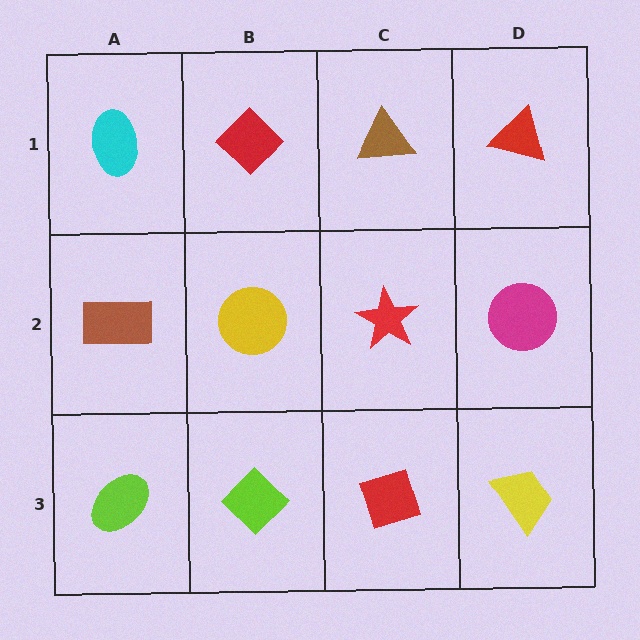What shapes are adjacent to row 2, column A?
A cyan ellipse (row 1, column A), a lime ellipse (row 3, column A), a yellow circle (row 2, column B).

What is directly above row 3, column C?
A red star.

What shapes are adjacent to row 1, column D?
A magenta circle (row 2, column D), a brown triangle (row 1, column C).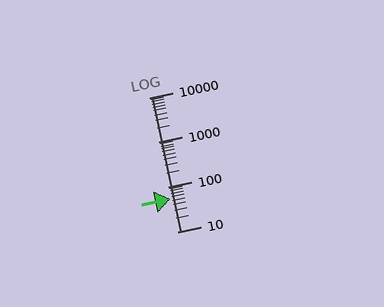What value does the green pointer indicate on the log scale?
The pointer indicates approximately 54.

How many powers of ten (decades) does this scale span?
The scale spans 3 decades, from 10 to 10000.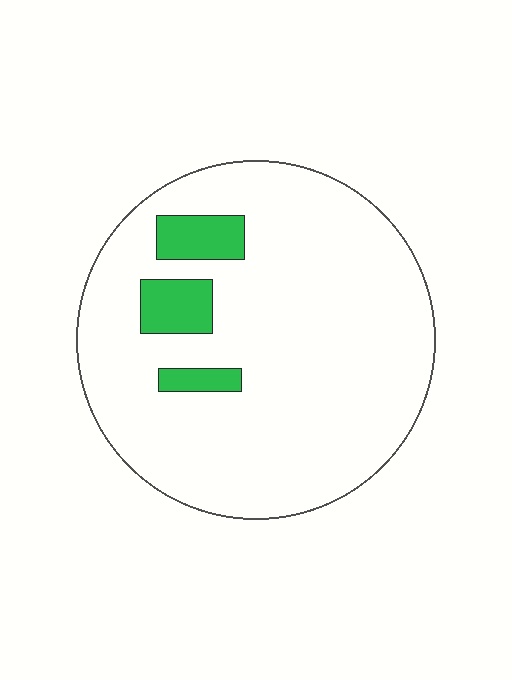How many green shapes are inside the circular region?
3.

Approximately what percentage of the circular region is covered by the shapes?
Approximately 10%.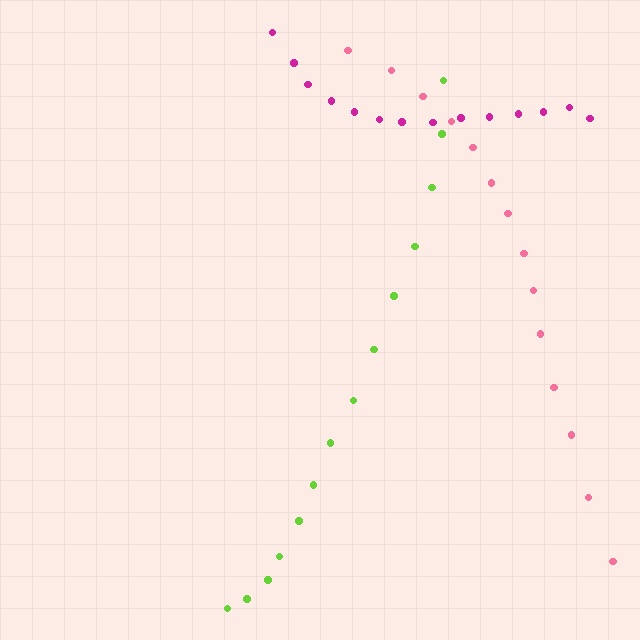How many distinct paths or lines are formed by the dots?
There are 3 distinct paths.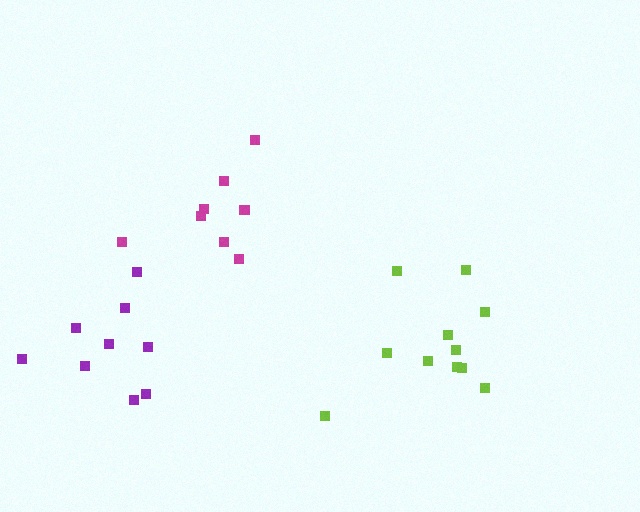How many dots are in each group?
Group 1: 9 dots, Group 2: 11 dots, Group 3: 8 dots (28 total).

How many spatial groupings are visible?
There are 3 spatial groupings.